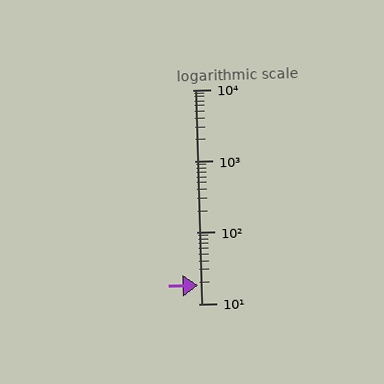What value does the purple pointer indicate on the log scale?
The pointer indicates approximately 18.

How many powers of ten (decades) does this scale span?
The scale spans 3 decades, from 10 to 10000.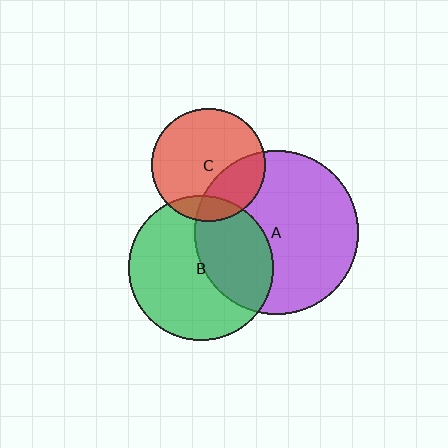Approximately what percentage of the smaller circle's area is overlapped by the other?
Approximately 40%.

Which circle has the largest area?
Circle A (purple).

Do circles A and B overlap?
Yes.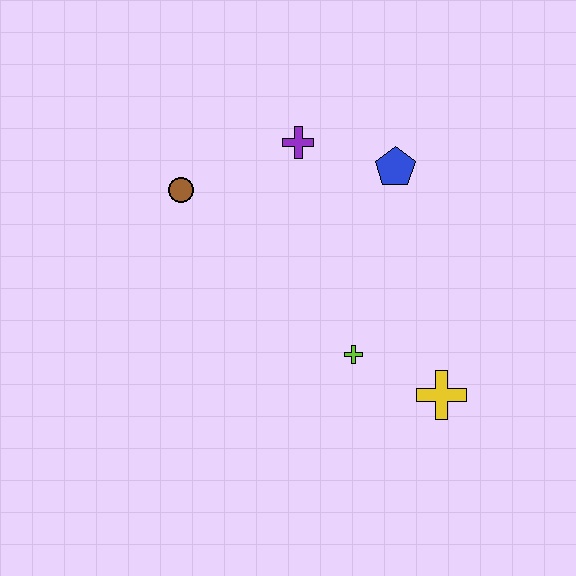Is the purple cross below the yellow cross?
No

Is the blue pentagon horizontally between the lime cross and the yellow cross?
Yes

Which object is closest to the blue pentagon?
The purple cross is closest to the blue pentagon.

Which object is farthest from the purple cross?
The yellow cross is farthest from the purple cross.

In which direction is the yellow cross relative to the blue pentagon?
The yellow cross is below the blue pentagon.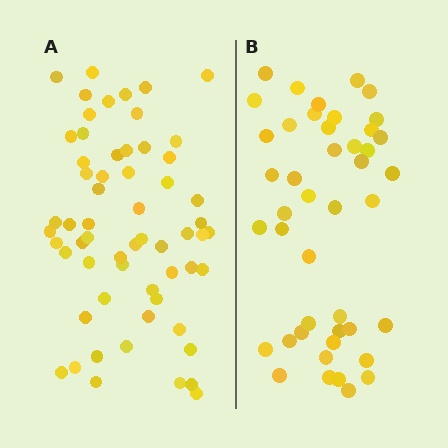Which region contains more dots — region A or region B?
Region A (the left region) has more dots.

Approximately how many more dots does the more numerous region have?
Region A has approximately 15 more dots than region B.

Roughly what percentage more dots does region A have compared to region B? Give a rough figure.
About 35% more.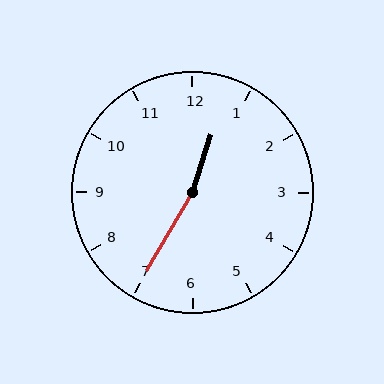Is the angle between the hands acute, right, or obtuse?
It is obtuse.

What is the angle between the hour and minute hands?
Approximately 168 degrees.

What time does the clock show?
12:35.